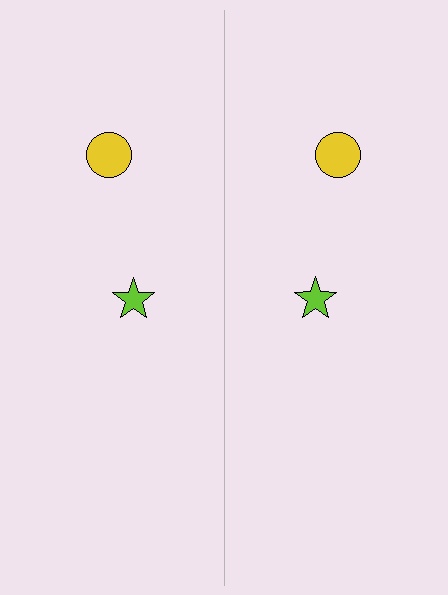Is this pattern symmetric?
Yes, this pattern has bilateral (reflection) symmetry.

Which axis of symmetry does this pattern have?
The pattern has a vertical axis of symmetry running through the center of the image.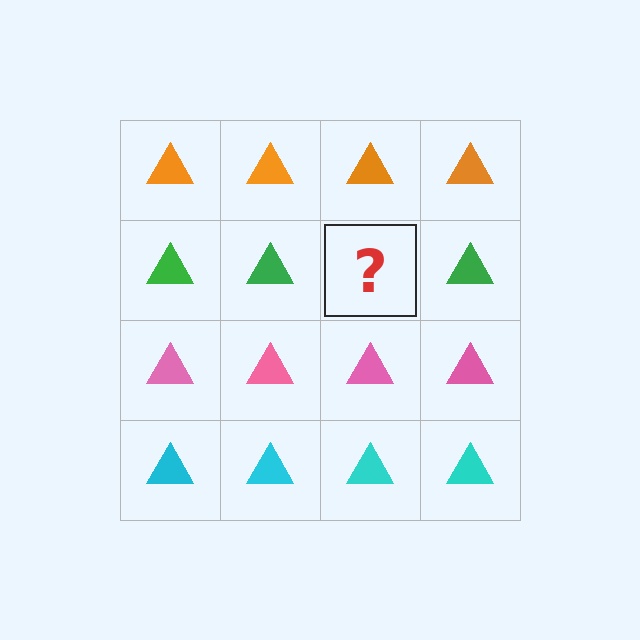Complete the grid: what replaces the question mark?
The question mark should be replaced with a green triangle.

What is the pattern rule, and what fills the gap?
The rule is that each row has a consistent color. The gap should be filled with a green triangle.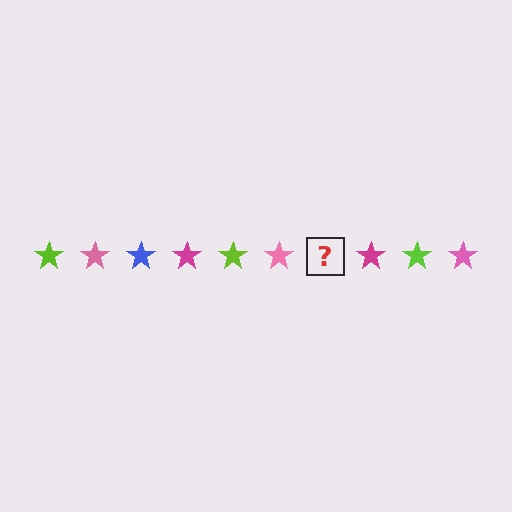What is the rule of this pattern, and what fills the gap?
The rule is that the pattern cycles through lime, pink, blue, magenta stars. The gap should be filled with a blue star.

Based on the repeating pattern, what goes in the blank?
The blank should be a blue star.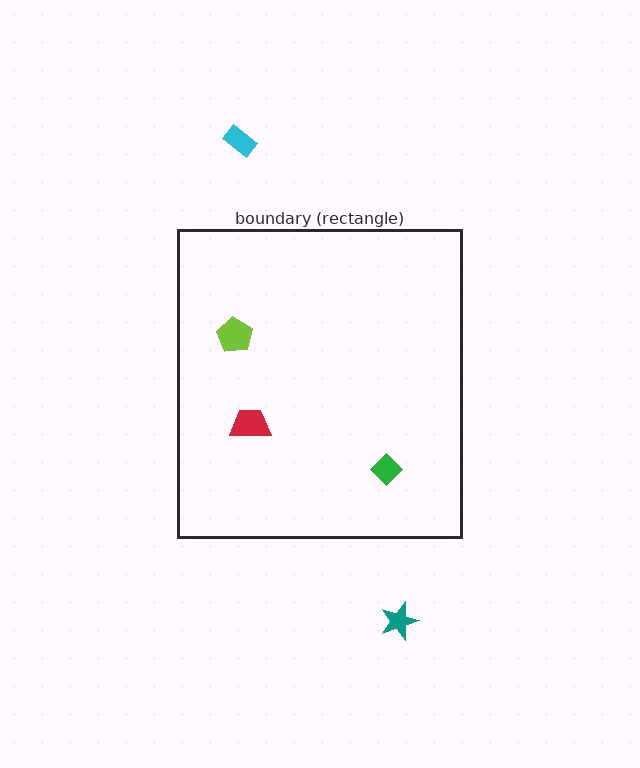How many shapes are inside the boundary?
3 inside, 2 outside.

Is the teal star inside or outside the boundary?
Outside.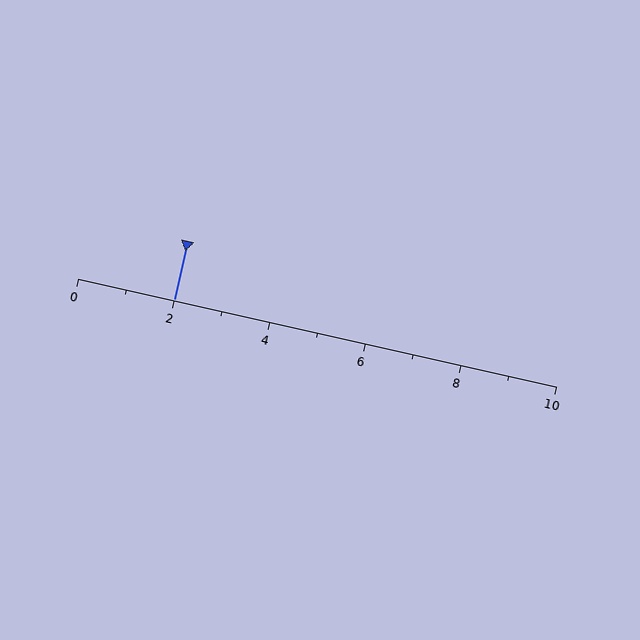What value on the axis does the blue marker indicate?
The marker indicates approximately 2.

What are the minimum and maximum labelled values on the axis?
The axis runs from 0 to 10.